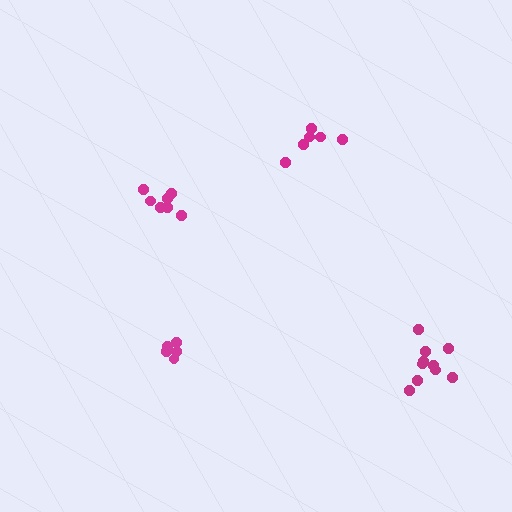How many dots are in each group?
Group 1: 10 dots, Group 2: 6 dots, Group 3: 5 dots, Group 4: 7 dots (28 total).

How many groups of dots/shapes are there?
There are 4 groups.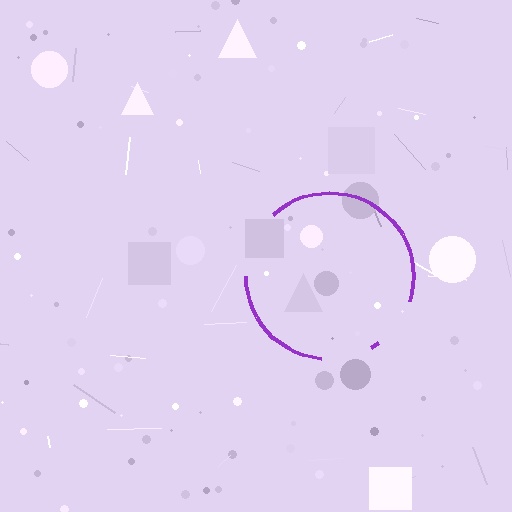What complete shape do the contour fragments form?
The contour fragments form a circle.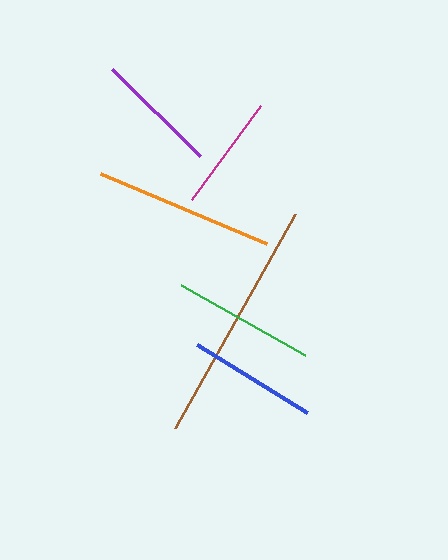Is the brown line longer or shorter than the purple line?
The brown line is longer than the purple line.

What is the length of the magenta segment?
The magenta segment is approximately 117 pixels long.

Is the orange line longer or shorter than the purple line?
The orange line is longer than the purple line.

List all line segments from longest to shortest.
From longest to shortest: brown, orange, green, blue, purple, magenta.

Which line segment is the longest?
The brown line is the longest at approximately 245 pixels.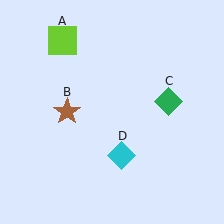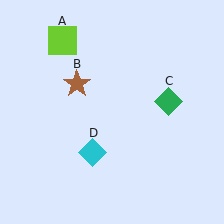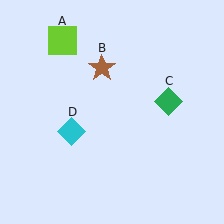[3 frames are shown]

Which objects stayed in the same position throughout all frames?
Lime square (object A) and green diamond (object C) remained stationary.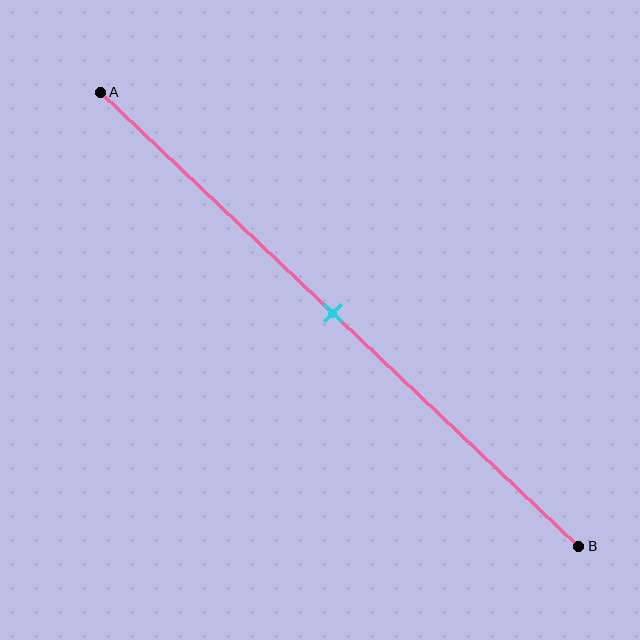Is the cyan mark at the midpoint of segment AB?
Yes, the mark is approximately at the midpoint.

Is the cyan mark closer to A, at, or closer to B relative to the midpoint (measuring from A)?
The cyan mark is approximately at the midpoint of segment AB.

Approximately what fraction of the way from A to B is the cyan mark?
The cyan mark is approximately 50% of the way from A to B.